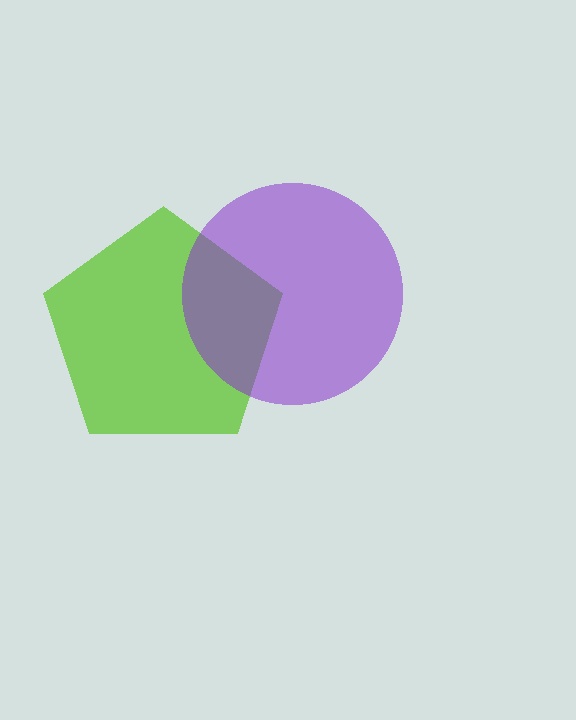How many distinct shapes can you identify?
There are 2 distinct shapes: a lime pentagon, a purple circle.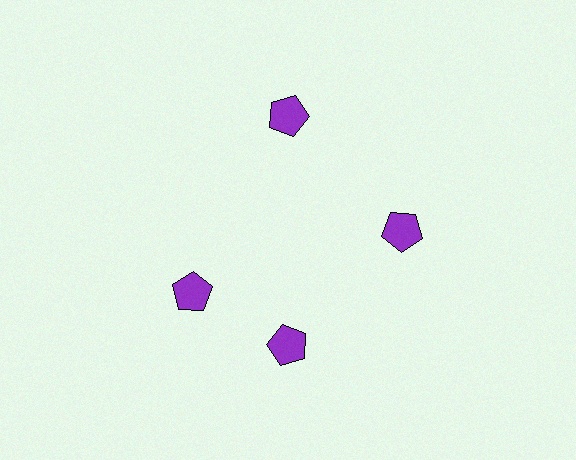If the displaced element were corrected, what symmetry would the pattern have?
It would have 4-fold rotational symmetry — the pattern would map onto itself every 90 degrees.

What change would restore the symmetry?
The symmetry would be restored by rotating it back into even spacing with its neighbors so that all 4 pentagons sit at equal angles and equal distance from the center.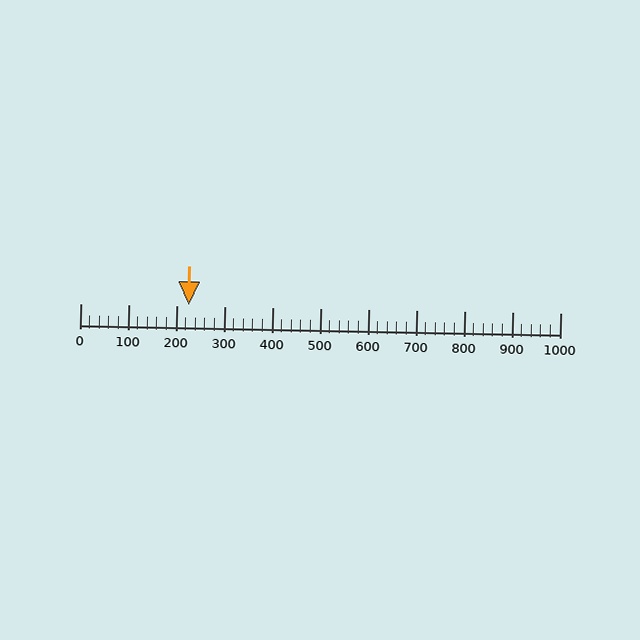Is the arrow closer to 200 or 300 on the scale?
The arrow is closer to 200.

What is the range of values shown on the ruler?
The ruler shows values from 0 to 1000.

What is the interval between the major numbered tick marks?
The major tick marks are spaced 100 units apart.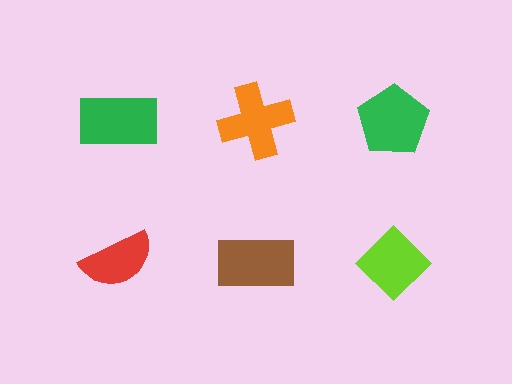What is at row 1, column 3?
A green pentagon.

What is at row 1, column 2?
An orange cross.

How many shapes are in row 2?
3 shapes.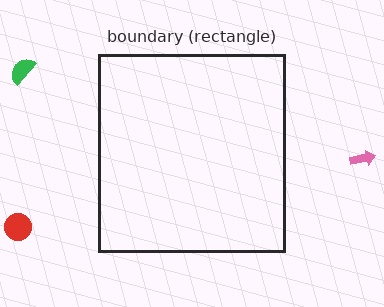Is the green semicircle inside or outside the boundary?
Outside.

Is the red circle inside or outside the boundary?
Outside.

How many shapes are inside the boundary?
0 inside, 3 outside.